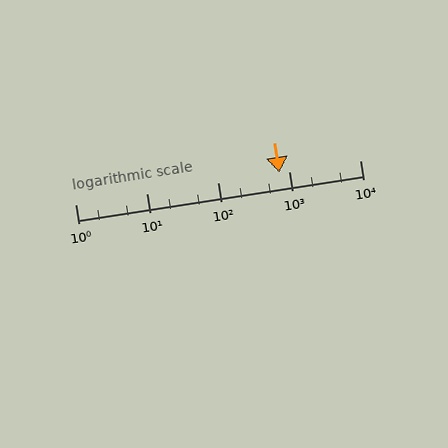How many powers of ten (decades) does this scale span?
The scale spans 4 decades, from 1 to 10000.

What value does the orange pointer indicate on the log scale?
The pointer indicates approximately 730.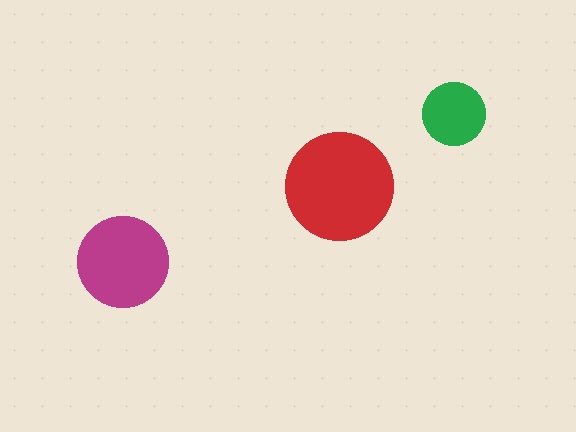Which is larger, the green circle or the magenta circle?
The magenta one.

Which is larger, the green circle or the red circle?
The red one.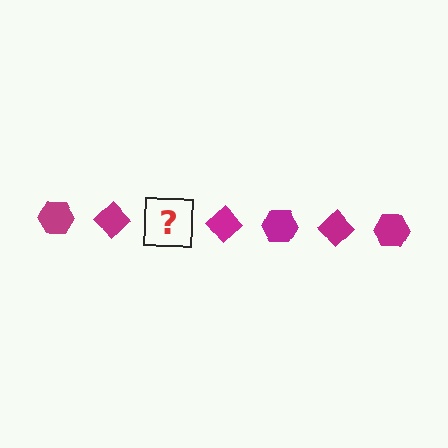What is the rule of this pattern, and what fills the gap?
The rule is that the pattern cycles through hexagon, diamond shapes in magenta. The gap should be filled with a magenta hexagon.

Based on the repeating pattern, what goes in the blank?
The blank should be a magenta hexagon.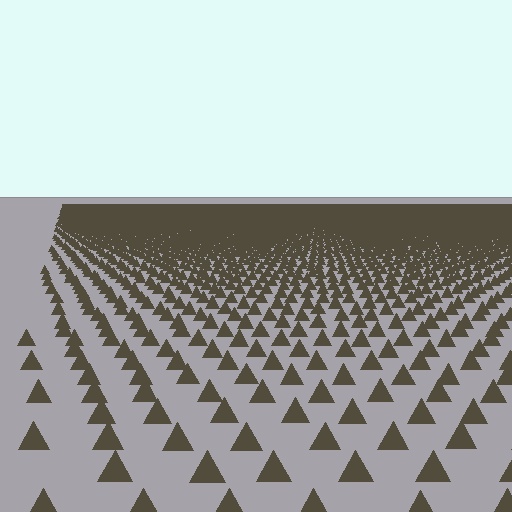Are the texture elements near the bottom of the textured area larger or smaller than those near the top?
Larger. Near the bottom, elements are closer to the viewer and appear at a bigger on-screen size.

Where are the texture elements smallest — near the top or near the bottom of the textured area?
Near the top.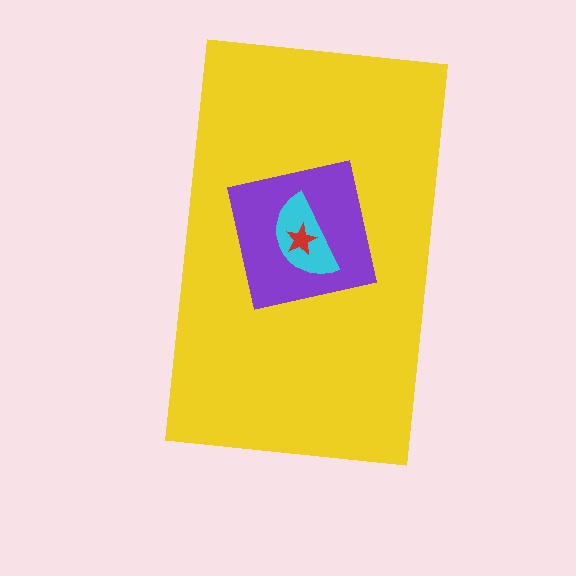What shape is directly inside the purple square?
The cyan semicircle.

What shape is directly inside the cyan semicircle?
The red star.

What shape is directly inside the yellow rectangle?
The purple square.